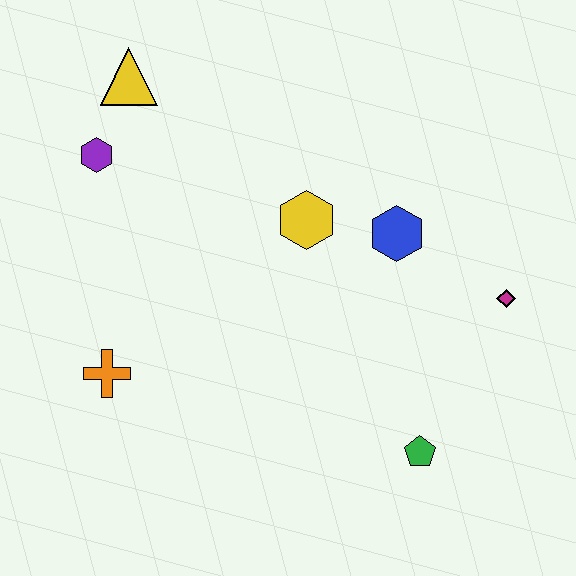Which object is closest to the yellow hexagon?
The blue hexagon is closest to the yellow hexagon.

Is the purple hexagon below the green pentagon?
No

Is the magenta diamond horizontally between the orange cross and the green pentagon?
No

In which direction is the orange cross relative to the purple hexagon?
The orange cross is below the purple hexagon.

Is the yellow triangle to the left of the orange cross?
No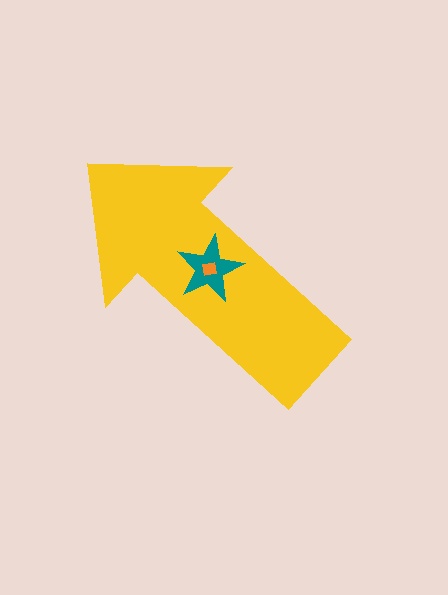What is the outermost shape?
The yellow arrow.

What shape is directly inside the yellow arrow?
The teal star.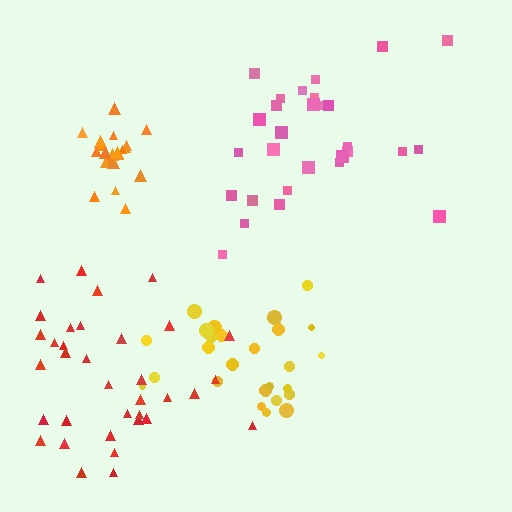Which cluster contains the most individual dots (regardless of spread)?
Red (35).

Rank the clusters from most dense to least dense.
orange, yellow, red, pink.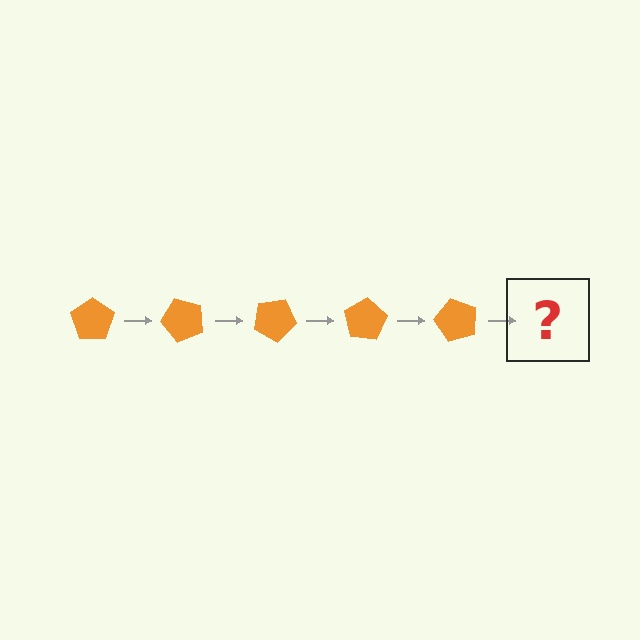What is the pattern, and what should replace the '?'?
The pattern is that the pentagon rotates 50 degrees each step. The '?' should be an orange pentagon rotated 250 degrees.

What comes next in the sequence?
The next element should be an orange pentagon rotated 250 degrees.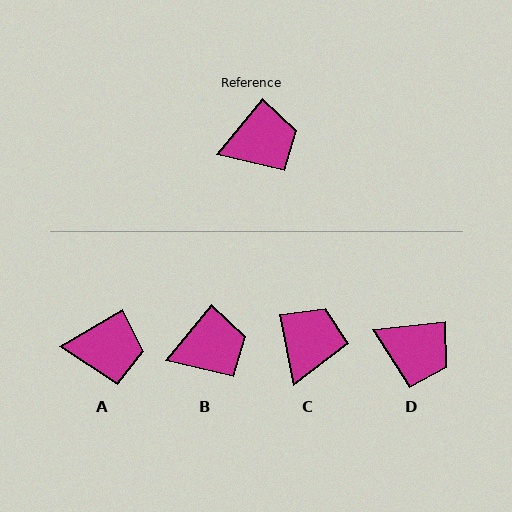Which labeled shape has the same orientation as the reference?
B.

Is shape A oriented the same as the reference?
No, it is off by about 21 degrees.